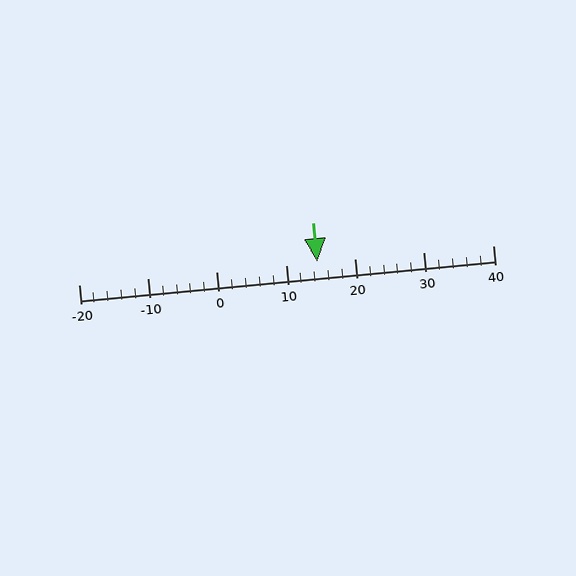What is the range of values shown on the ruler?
The ruler shows values from -20 to 40.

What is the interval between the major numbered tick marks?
The major tick marks are spaced 10 units apart.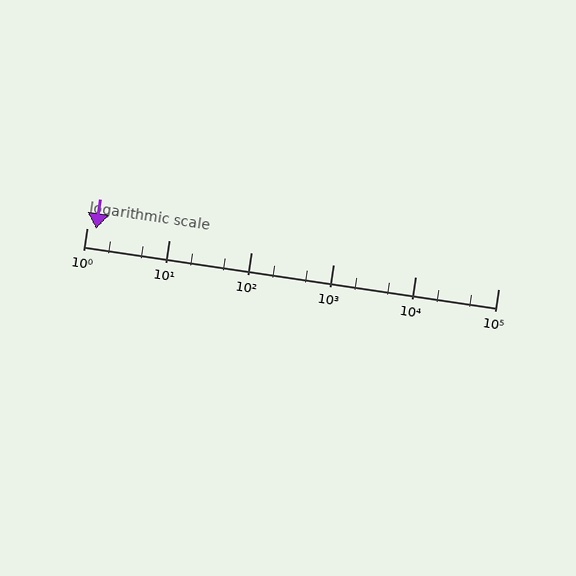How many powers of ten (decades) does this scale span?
The scale spans 5 decades, from 1 to 100000.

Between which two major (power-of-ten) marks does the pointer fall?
The pointer is between 1 and 10.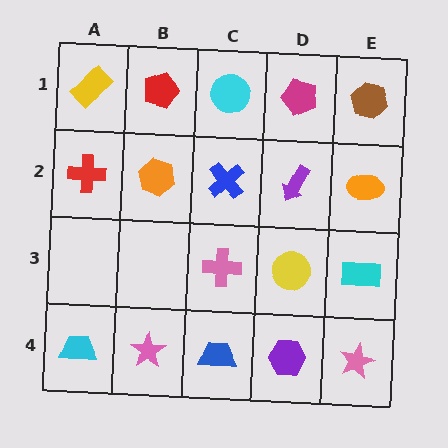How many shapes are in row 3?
3 shapes.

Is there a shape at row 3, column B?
No, that cell is empty.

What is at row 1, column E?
A brown hexagon.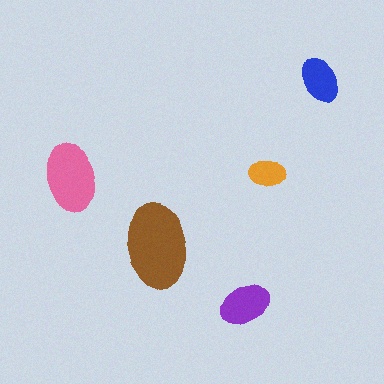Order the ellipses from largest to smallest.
the brown one, the pink one, the purple one, the blue one, the orange one.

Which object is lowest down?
The purple ellipse is bottommost.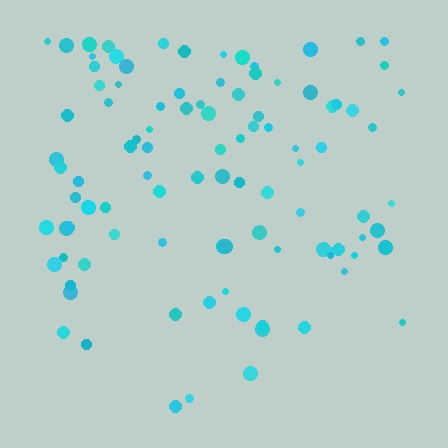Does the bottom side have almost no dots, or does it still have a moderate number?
Still a moderate number, just noticeably fewer than the top.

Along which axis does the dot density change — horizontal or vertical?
Vertical.